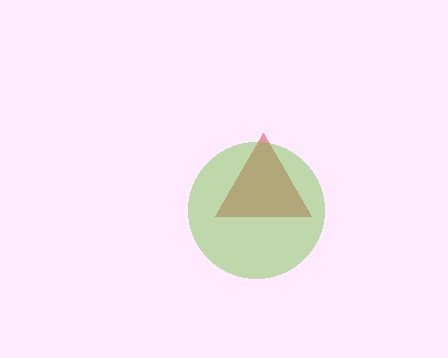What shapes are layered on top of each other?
The layered shapes are: a red triangle, a lime circle.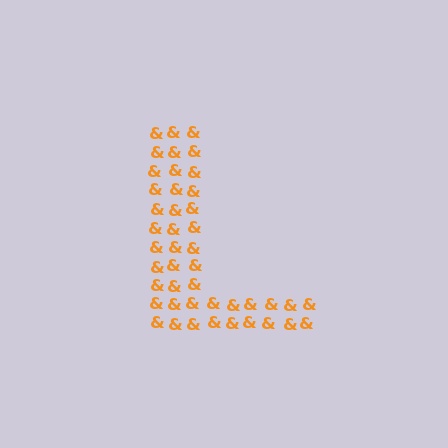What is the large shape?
The large shape is the letter L.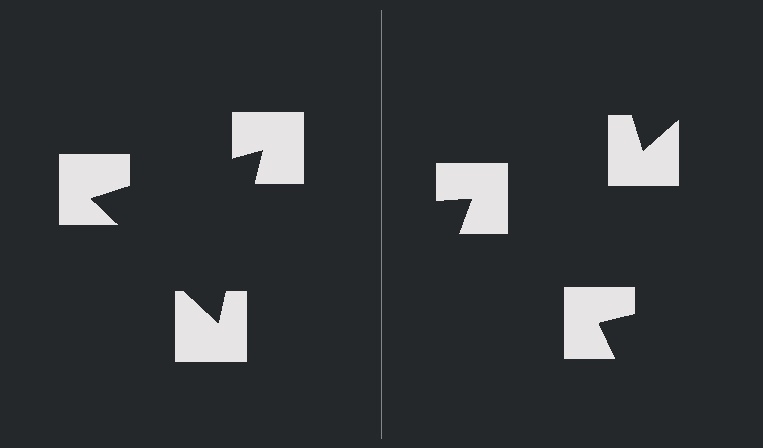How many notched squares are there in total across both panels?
6 — 3 on each side.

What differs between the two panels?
The notched squares are positioned identically on both sides; only the wedge orientations differ. On the left they align to a triangle; on the right they are misaligned.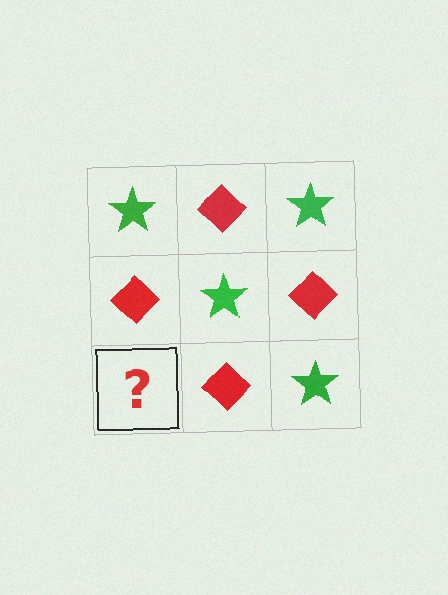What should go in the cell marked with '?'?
The missing cell should contain a green star.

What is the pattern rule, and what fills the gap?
The rule is that it alternates green star and red diamond in a checkerboard pattern. The gap should be filled with a green star.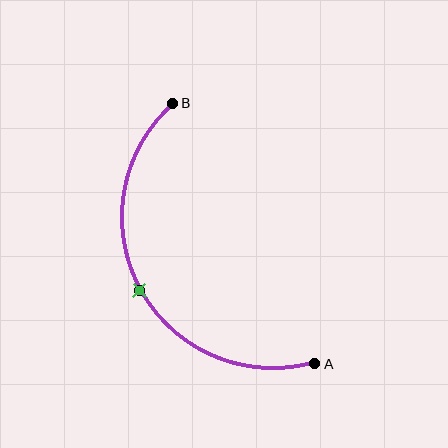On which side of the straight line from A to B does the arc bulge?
The arc bulges to the left of the straight line connecting A and B.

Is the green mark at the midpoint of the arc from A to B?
Yes. The green mark lies on the arc at equal arc-length from both A and B — it is the arc midpoint.